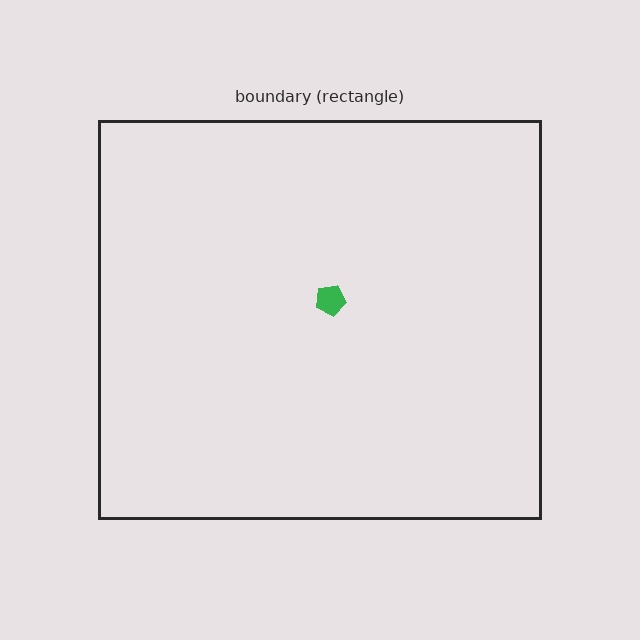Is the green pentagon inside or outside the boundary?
Inside.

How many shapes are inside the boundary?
1 inside, 0 outside.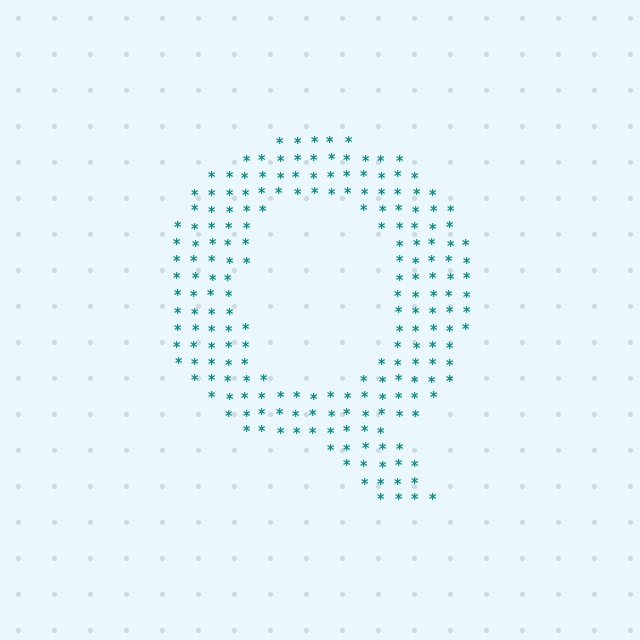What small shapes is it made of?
It is made of small asterisks.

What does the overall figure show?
The overall figure shows the letter Q.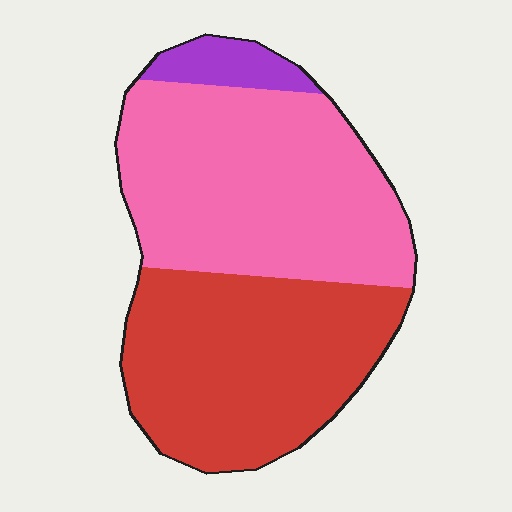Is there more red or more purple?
Red.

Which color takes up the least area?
Purple, at roughly 5%.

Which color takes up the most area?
Pink, at roughly 50%.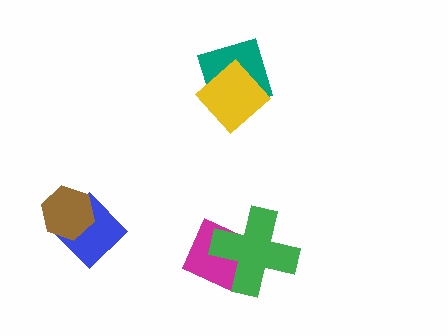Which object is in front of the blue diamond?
The brown hexagon is in front of the blue diamond.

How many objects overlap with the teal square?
1 object overlaps with the teal square.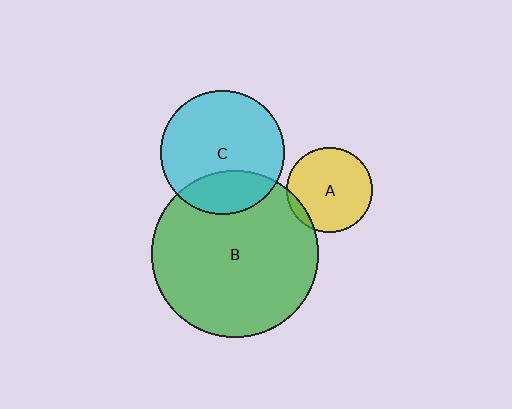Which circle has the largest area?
Circle B (green).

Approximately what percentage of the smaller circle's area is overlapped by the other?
Approximately 25%.